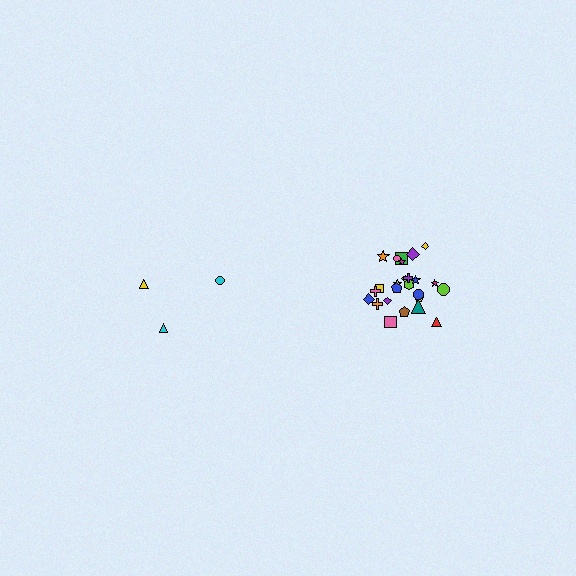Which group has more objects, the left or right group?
The right group.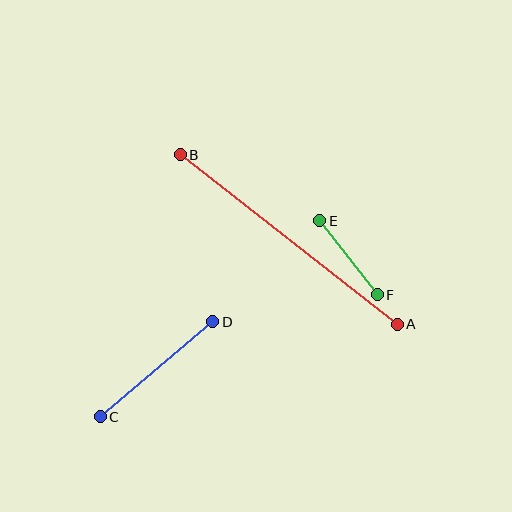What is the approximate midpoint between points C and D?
The midpoint is at approximately (157, 369) pixels.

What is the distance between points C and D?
The distance is approximately 147 pixels.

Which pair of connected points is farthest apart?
Points A and B are farthest apart.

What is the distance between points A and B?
The distance is approximately 275 pixels.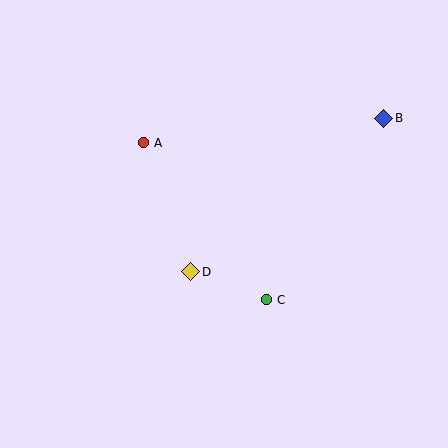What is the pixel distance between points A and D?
The distance between A and D is 137 pixels.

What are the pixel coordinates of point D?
Point D is at (191, 272).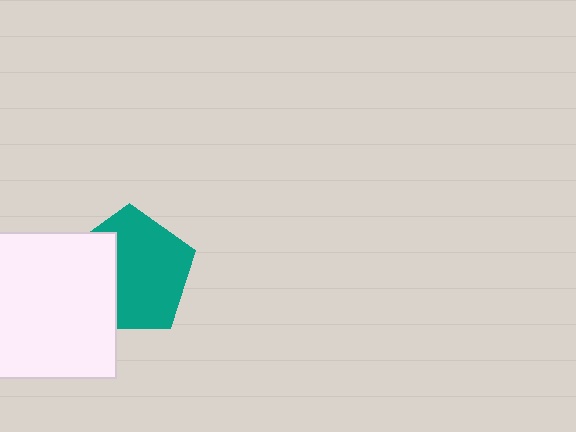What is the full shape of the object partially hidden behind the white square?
The partially hidden object is a teal pentagon.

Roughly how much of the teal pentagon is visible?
Most of it is visible (roughly 65%).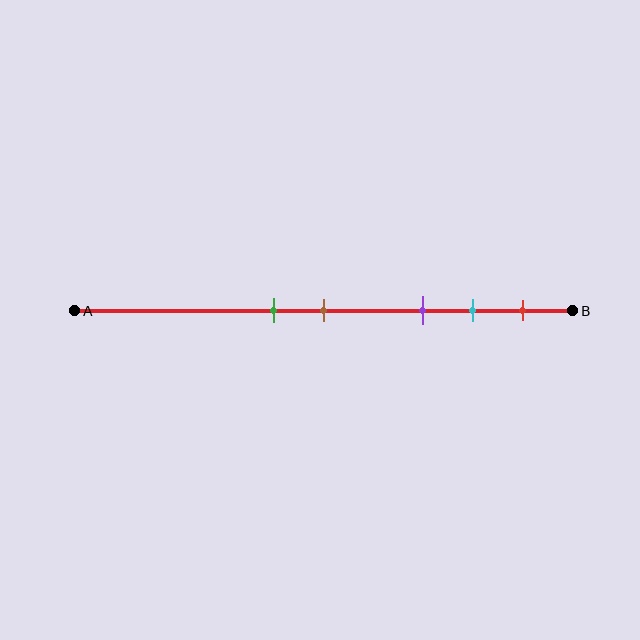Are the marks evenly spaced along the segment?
No, the marks are not evenly spaced.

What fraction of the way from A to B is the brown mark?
The brown mark is approximately 50% (0.5) of the way from A to B.